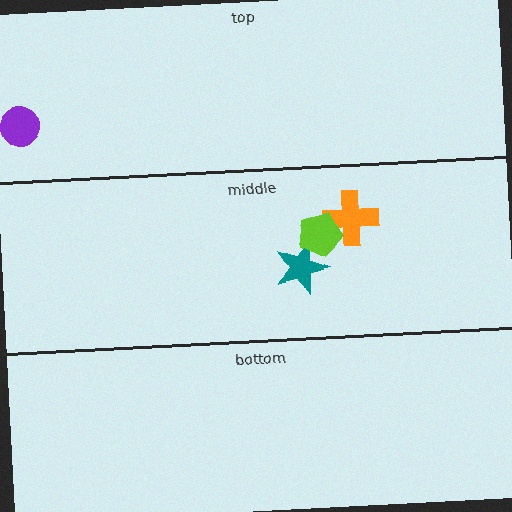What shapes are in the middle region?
The orange cross, the teal star, the lime pentagon.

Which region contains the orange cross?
The middle region.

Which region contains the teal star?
The middle region.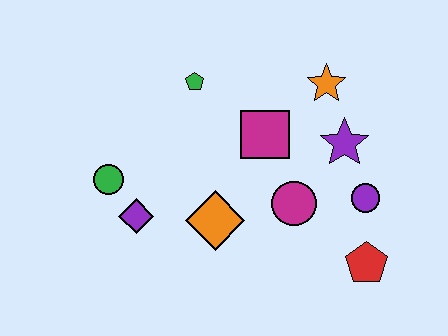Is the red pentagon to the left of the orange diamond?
No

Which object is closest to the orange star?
The purple star is closest to the orange star.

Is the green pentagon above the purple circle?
Yes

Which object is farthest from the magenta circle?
The green circle is farthest from the magenta circle.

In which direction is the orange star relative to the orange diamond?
The orange star is above the orange diamond.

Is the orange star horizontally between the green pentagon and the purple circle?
Yes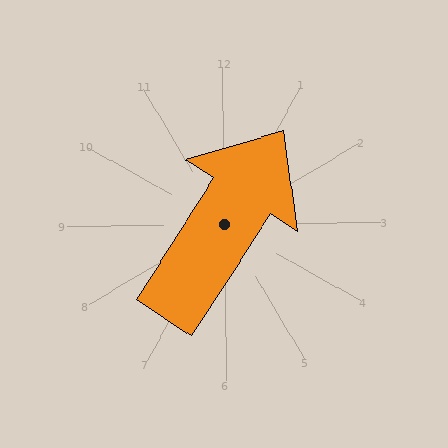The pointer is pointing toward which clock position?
Roughly 1 o'clock.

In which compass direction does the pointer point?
Northeast.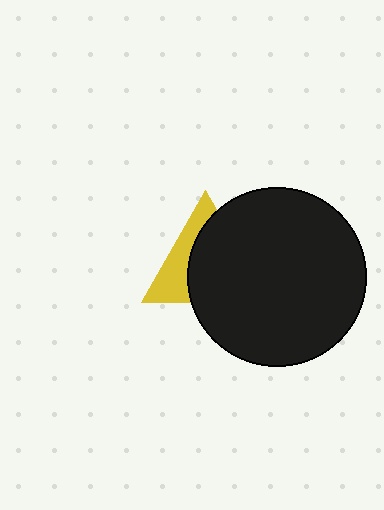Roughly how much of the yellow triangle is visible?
A small part of it is visible (roughly 37%).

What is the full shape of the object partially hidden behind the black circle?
The partially hidden object is a yellow triangle.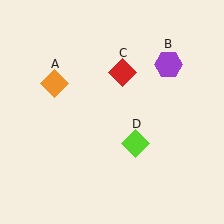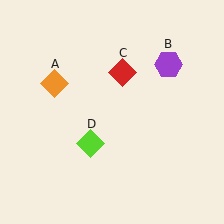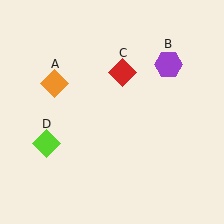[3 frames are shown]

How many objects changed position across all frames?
1 object changed position: lime diamond (object D).